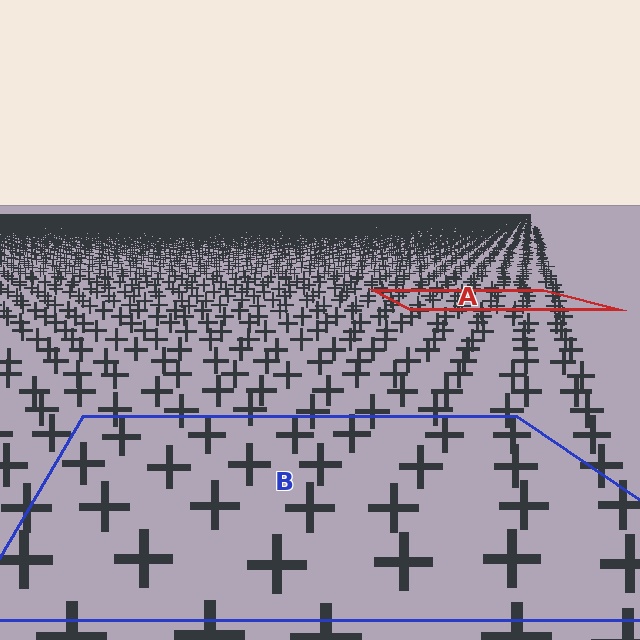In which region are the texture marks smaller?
The texture marks are smaller in region A, because it is farther away.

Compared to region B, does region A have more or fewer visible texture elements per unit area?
Region A has more texture elements per unit area — they are packed more densely because it is farther away.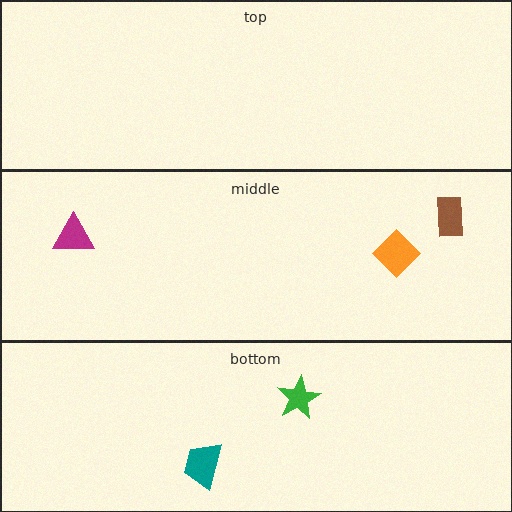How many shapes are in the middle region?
3.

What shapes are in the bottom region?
The green star, the teal trapezoid.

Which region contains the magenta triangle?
The middle region.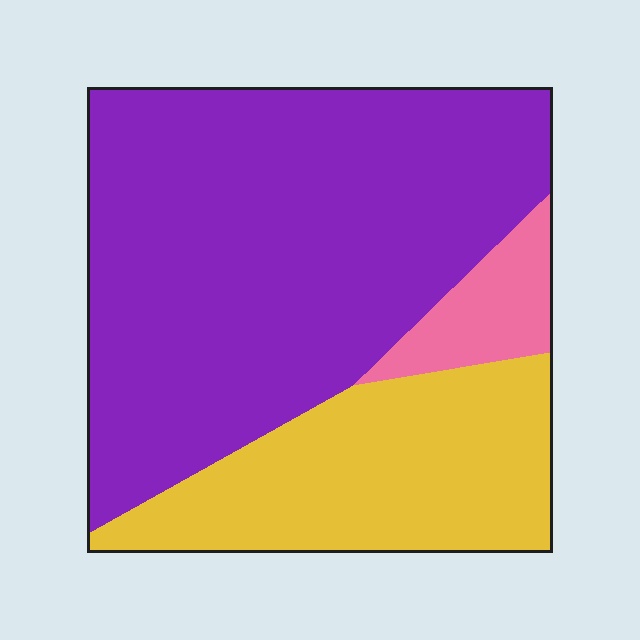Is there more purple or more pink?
Purple.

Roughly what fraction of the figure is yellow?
Yellow takes up about one quarter (1/4) of the figure.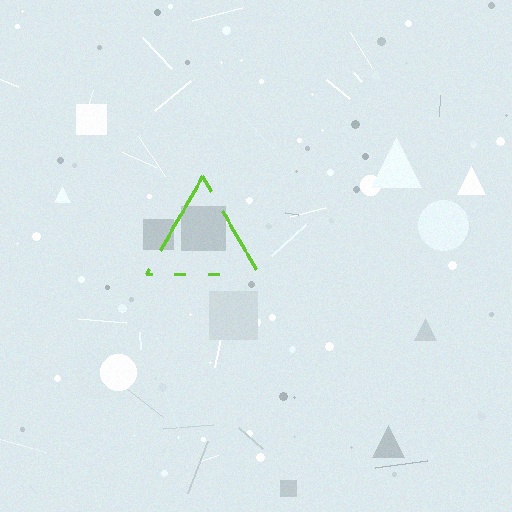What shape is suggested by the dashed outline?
The dashed outline suggests a triangle.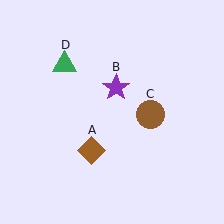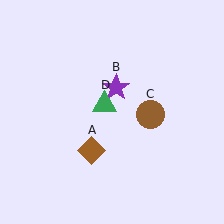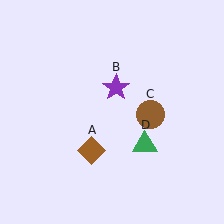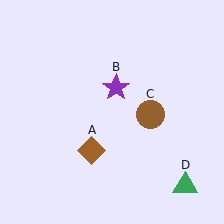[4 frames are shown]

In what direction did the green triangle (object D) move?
The green triangle (object D) moved down and to the right.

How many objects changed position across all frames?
1 object changed position: green triangle (object D).